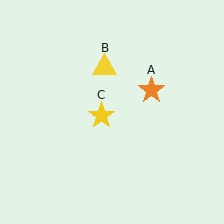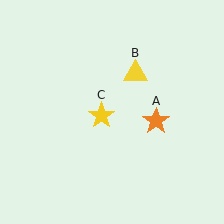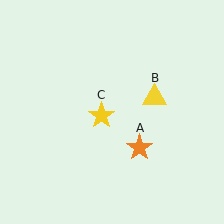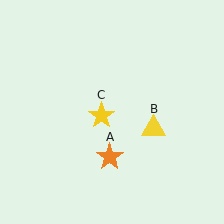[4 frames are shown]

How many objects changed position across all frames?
2 objects changed position: orange star (object A), yellow triangle (object B).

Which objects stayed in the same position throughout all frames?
Yellow star (object C) remained stationary.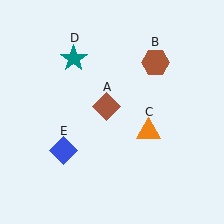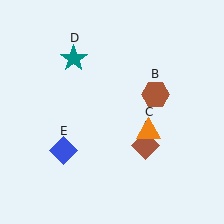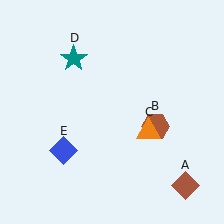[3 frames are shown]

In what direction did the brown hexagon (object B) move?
The brown hexagon (object B) moved down.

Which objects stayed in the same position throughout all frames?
Orange triangle (object C) and teal star (object D) and blue diamond (object E) remained stationary.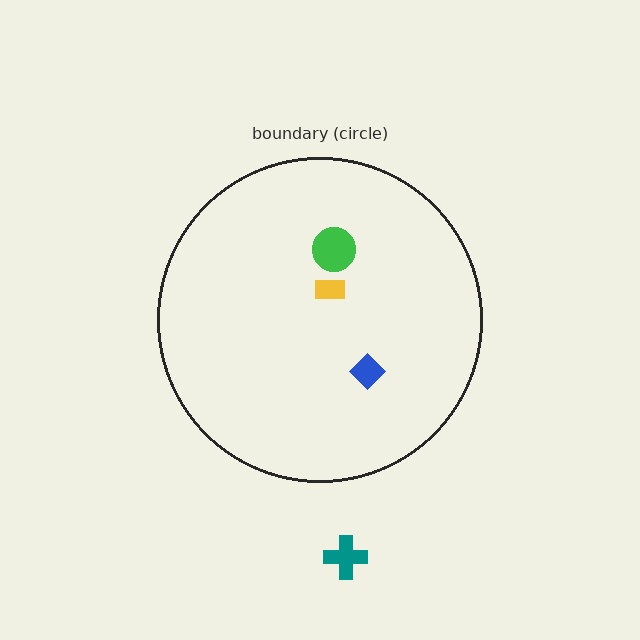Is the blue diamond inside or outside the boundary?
Inside.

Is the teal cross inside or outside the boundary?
Outside.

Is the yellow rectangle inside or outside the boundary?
Inside.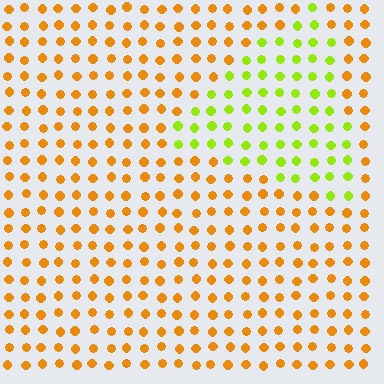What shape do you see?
I see a triangle.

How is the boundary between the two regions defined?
The boundary is defined purely by a slight shift in hue (about 50 degrees). Spacing, size, and orientation are identical on both sides.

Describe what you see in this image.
The image is filled with small orange elements in a uniform arrangement. A triangle-shaped region is visible where the elements are tinted to a slightly different hue, forming a subtle color boundary.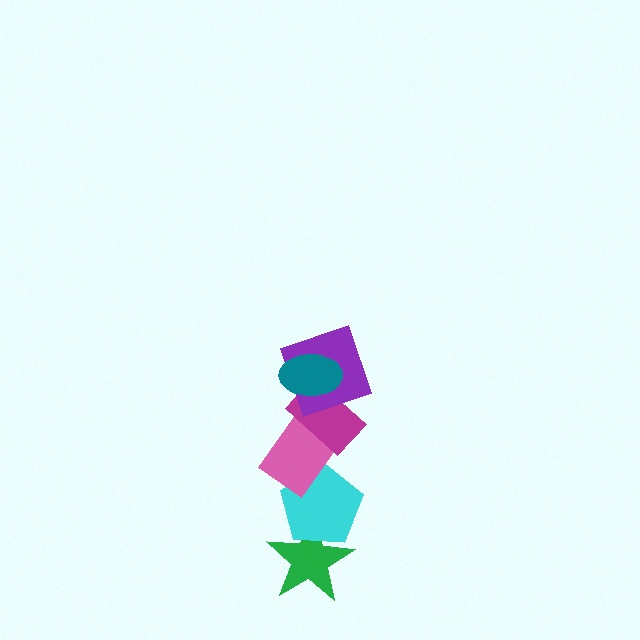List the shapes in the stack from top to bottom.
From top to bottom: the teal ellipse, the purple square, the magenta rectangle, the pink rectangle, the cyan pentagon, the green star.